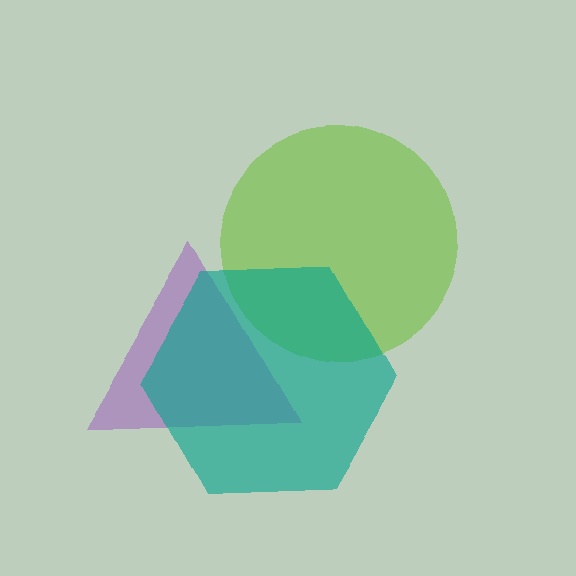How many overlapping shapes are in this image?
There are 3 overlapping shapes in the image.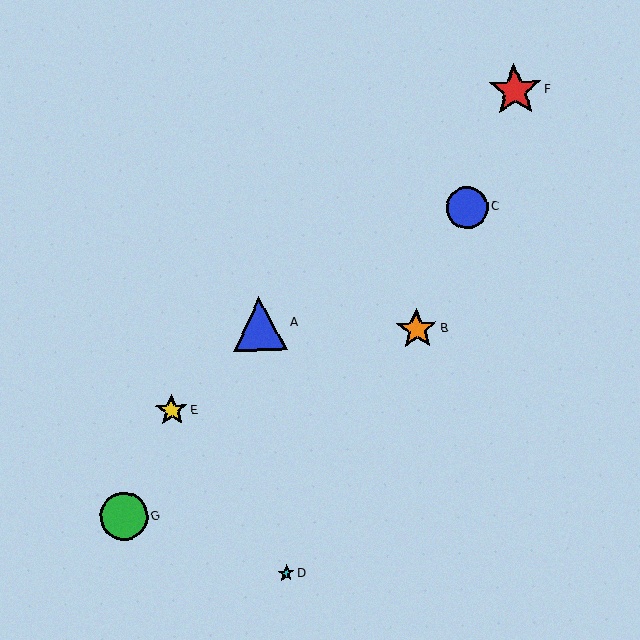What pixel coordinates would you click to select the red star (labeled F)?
Click at (515, 90) to select the red star F.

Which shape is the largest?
The blue triangle (labeled A) is the largest.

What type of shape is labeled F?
Shape F is a red star.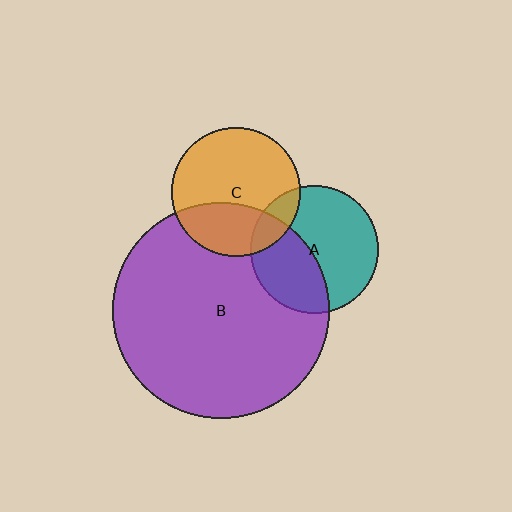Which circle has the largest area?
Circle B (purple).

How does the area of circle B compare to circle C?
Approximately 2.8 times.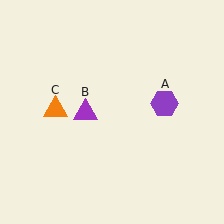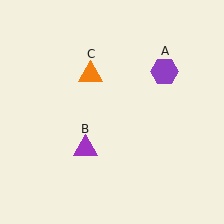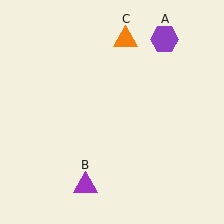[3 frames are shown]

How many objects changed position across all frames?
3 objects changed position: purple hexagon (object A), purple triangle (object B), orange triangle (object C).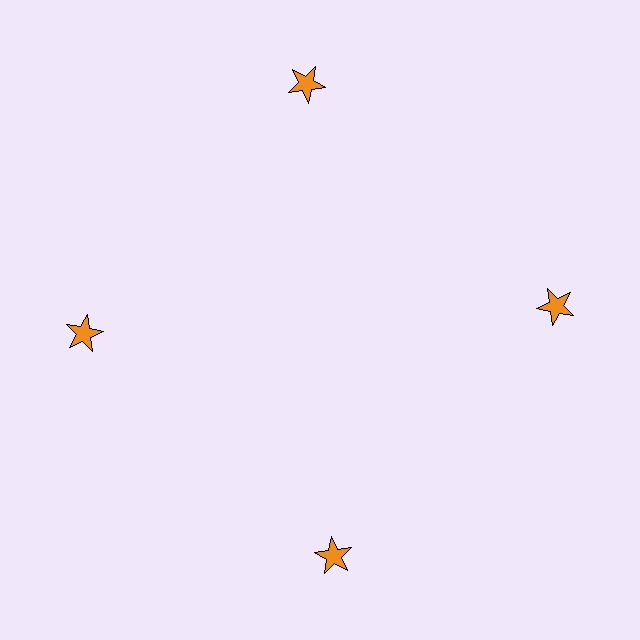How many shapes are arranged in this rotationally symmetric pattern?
There are 4 shapes, arranged in 4 groups of 1.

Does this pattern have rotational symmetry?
Yes, this pattern has 4-fold rotational symmetry. It looks the same after rotating 90 degrees around the center.